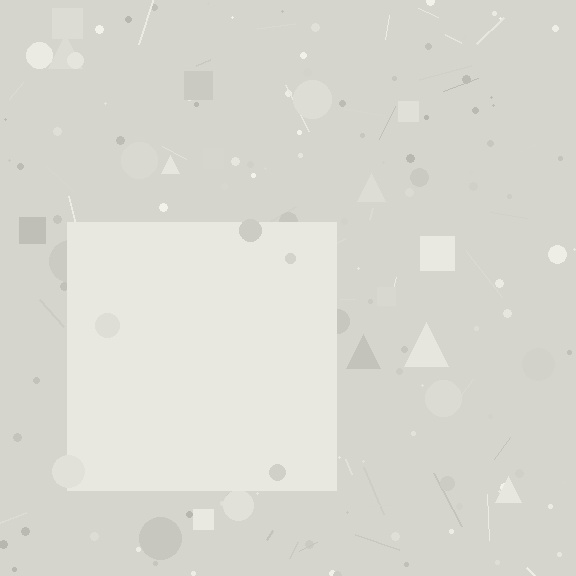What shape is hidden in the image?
A square is hidden in the image.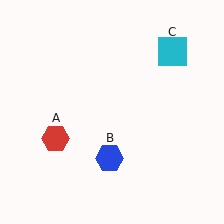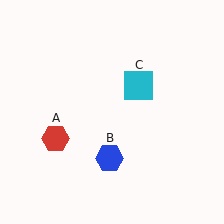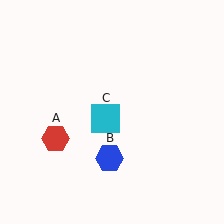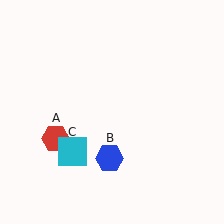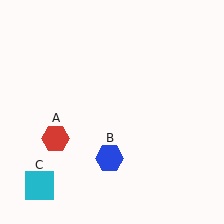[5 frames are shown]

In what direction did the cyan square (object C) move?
The cyan square (object C) moved down and to the left.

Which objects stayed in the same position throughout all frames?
Red hexagon (object A) and blue hexagon (object B) remained stationary.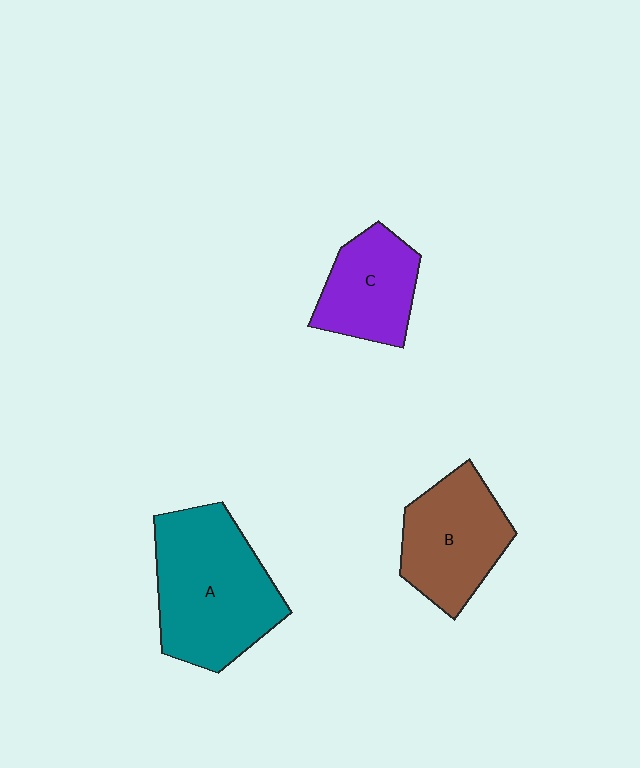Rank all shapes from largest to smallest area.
From largest to smallest: A (teal), B (brown), C (purple).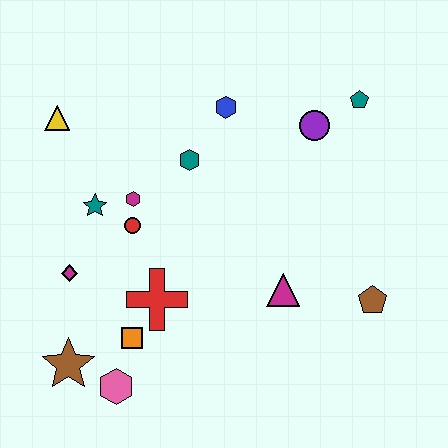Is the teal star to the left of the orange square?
Yes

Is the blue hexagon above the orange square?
Yes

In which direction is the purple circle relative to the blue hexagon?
The purple circle is to the right of the blue hexagon.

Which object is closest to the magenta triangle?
The brown pentagon is closest to the magenta triangle.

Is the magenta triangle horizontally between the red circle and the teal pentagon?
Yes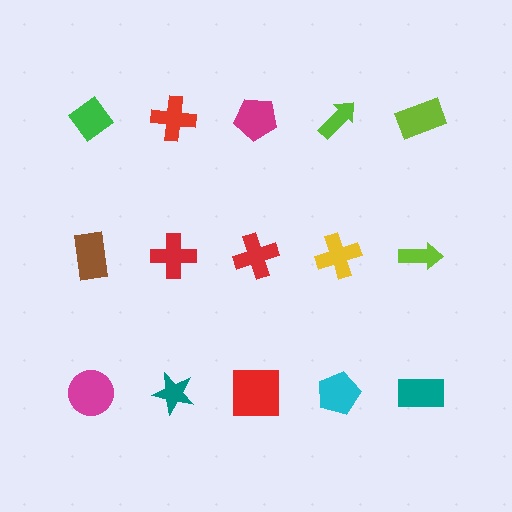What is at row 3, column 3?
A red square.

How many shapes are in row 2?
5 shapes.